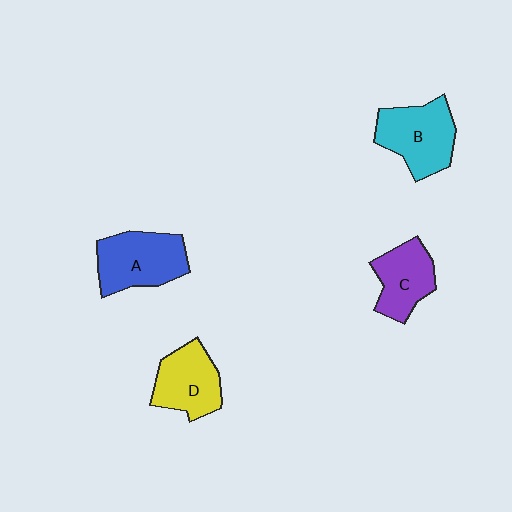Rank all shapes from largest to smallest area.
From largest to smallest: A (blue), B (cyan), D (yellow), C (purple).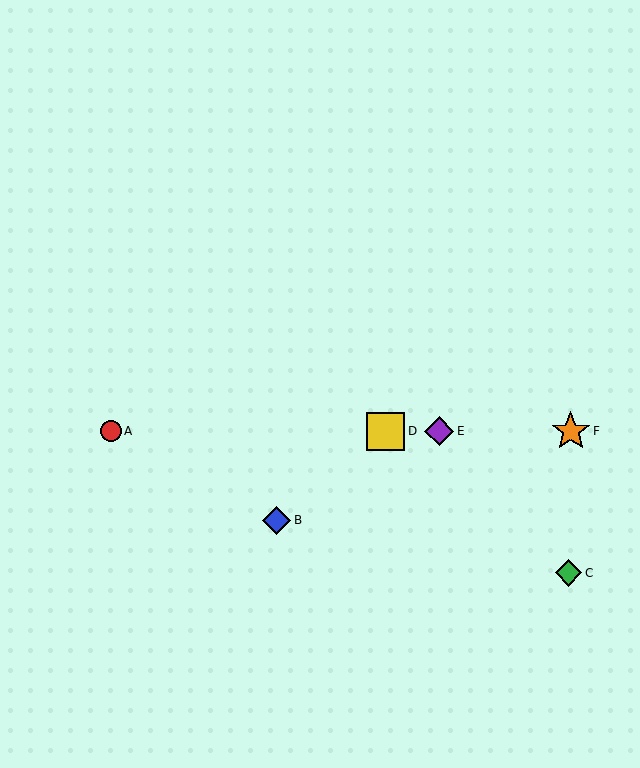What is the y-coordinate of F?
Object F is at y≈431.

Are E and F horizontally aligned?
Yes, both are at y≈431.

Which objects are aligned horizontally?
Objects A, D, E, F are aligned horizontally.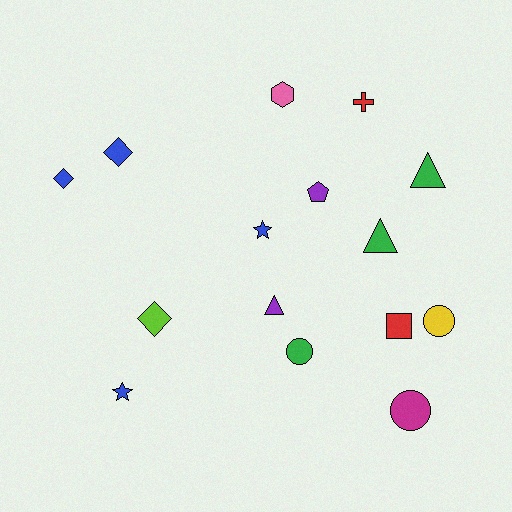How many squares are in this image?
There is 1 square.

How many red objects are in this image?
There are 2 red objects.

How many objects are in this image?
There are 15 objects.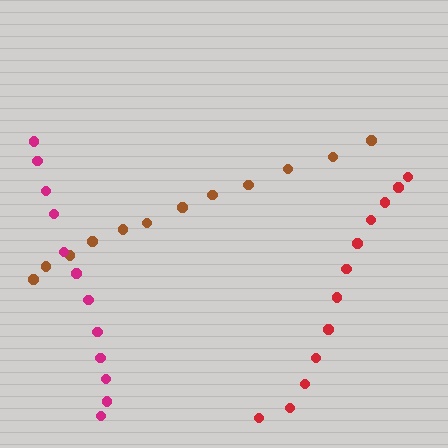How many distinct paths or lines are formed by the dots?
There are 3 distinct paths.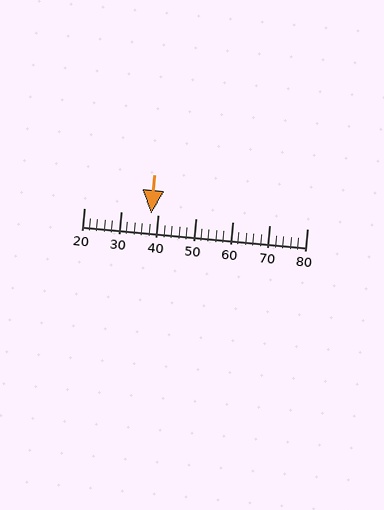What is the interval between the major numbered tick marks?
The major tick marks are spaced 10 units apart.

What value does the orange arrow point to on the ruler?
The orange arrow points to approximately 38.